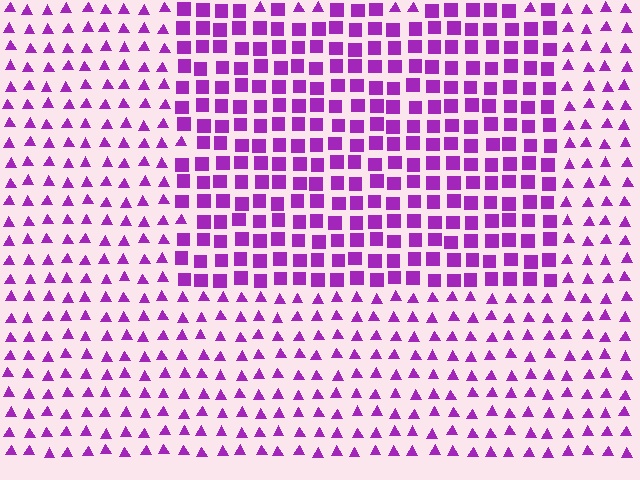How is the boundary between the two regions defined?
The boundary is defined by a change in element shape: squares inside vs. triangles outside. All elements share the same color and spacing.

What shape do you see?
I see a rectangle.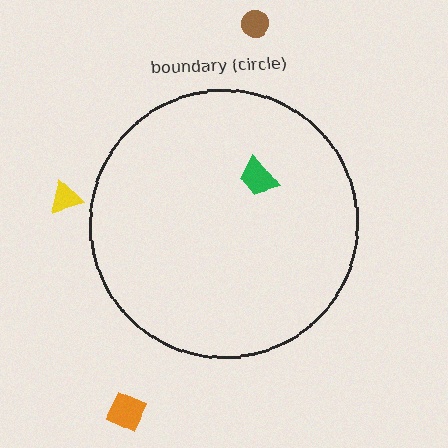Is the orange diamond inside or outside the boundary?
Outside.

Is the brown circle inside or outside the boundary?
Outside.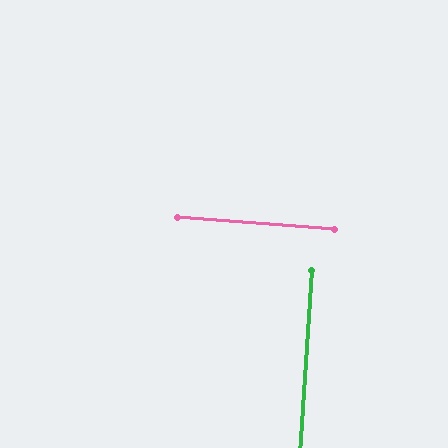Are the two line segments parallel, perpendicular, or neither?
Perpendicular — they meet at approximately 89°.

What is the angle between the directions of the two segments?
Approximately 89 degrees.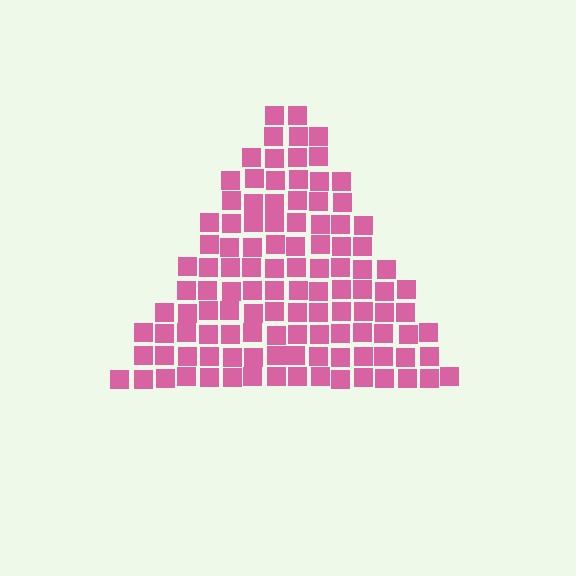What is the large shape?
The large shape is a triangle.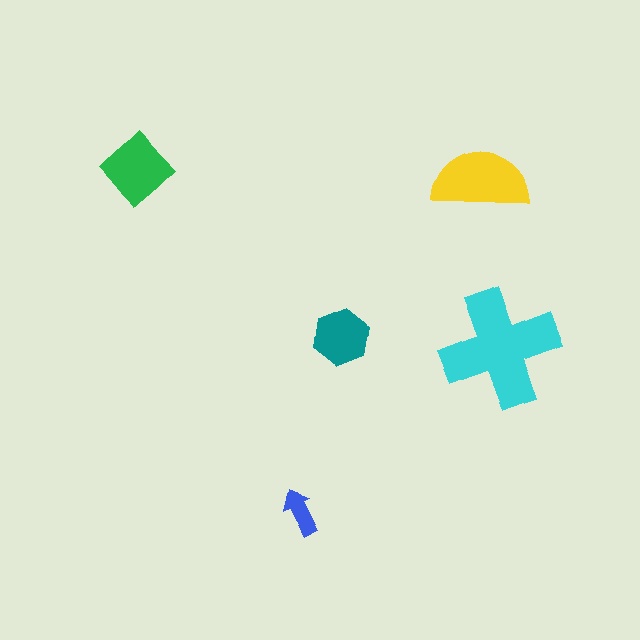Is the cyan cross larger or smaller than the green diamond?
Larger.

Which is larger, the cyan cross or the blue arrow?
The cyan cross.